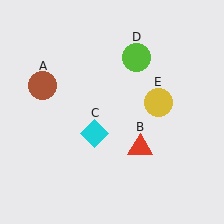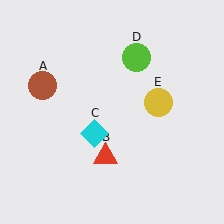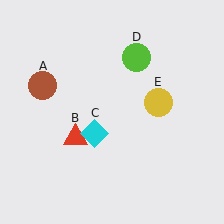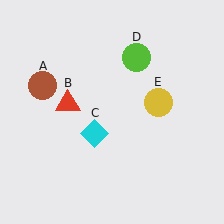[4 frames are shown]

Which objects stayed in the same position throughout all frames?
Brown circle (object A) and cyan diamond (object C) and lime circle (object D) and yellow circle (object E) remained stationary.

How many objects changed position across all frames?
1 object changed position: red triangle (object B).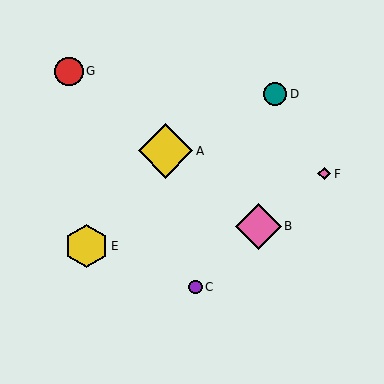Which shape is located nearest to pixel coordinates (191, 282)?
The purple circle (labeled C) at (195, 287) is nearest to that location.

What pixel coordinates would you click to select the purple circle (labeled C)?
Click at (195, 287) to select the purple circle C.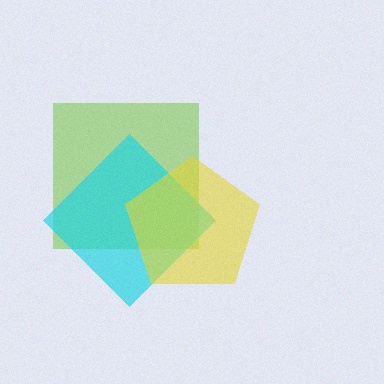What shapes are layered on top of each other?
The layered shapes are: a lime square, a cyan diamond, a yellow pentagon.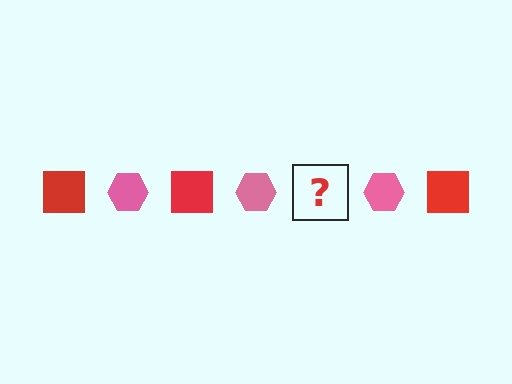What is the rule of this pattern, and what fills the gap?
The rule is that the pattern alternates between red square and pink hexagon. The gap should be filled with a red square.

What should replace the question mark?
The question mark should be replaced with a red square.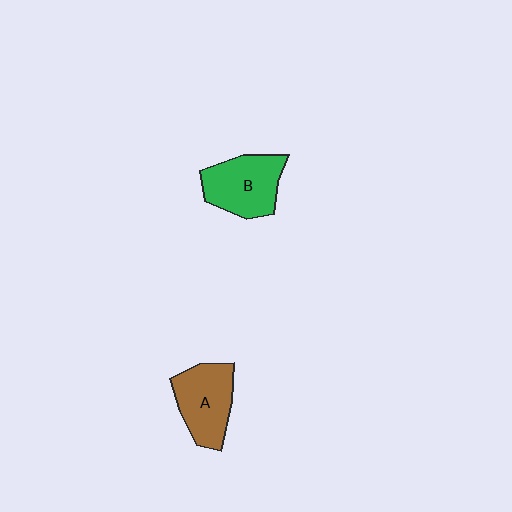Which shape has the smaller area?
Shape A (brown).